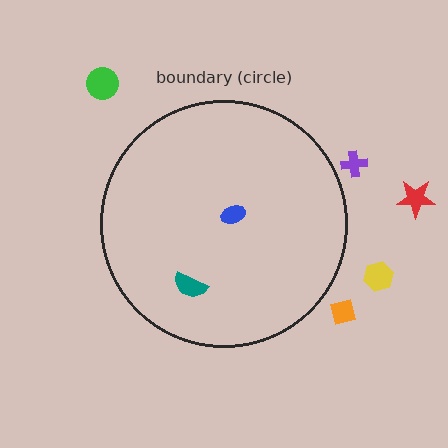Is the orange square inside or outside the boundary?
Outside.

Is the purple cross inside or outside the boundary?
Outside.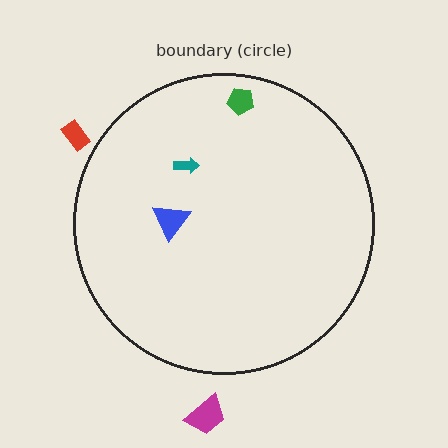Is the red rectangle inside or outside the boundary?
Outside.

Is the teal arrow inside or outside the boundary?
Inside.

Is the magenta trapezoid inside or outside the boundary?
Outside.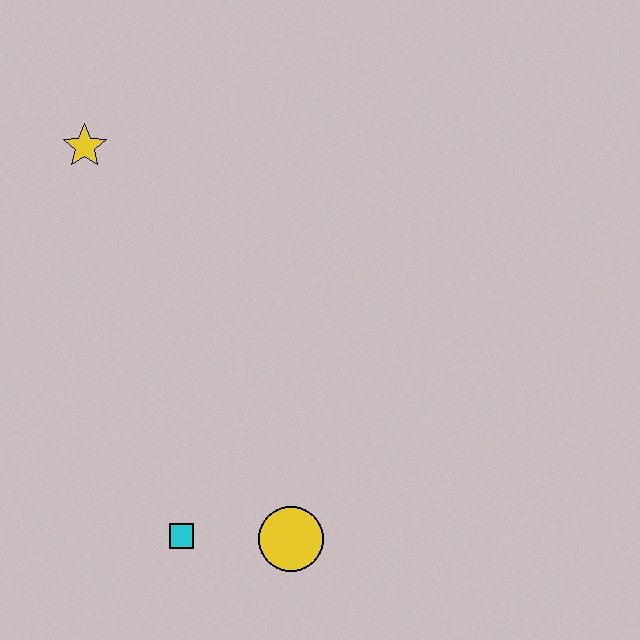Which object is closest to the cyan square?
The yellow circle is closest to the cyan square.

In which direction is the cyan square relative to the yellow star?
The cyan square is below the yellow star.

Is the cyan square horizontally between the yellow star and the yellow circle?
Yes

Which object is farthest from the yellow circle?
The yellow star is farthest from the yellow circle.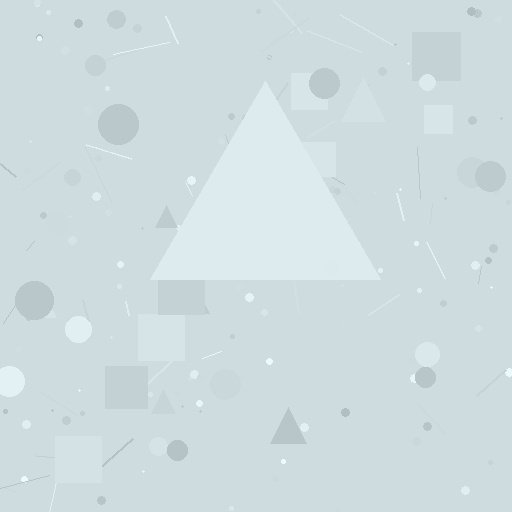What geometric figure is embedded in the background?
A triangle is embedded in the background.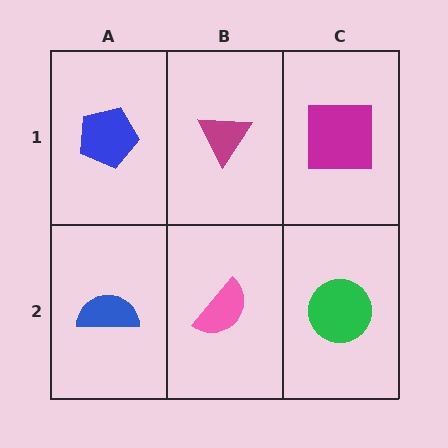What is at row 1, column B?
A magenta triangle.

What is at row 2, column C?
A green circle.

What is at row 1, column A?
A blue pentagon.